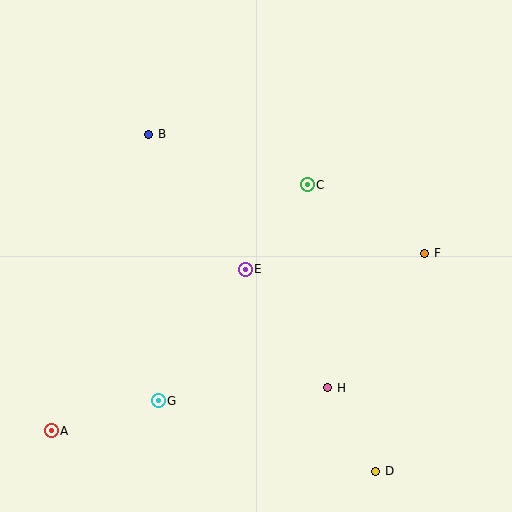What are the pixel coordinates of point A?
Point A is at (51, 431).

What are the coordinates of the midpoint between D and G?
The midpoint between D and G is at (267, 436).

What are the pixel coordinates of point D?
Point D is at (376, 471).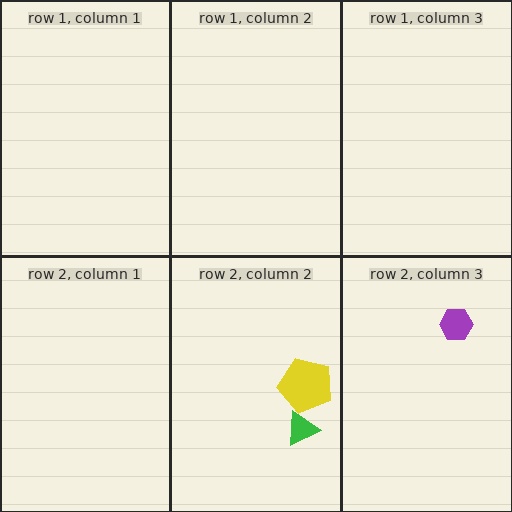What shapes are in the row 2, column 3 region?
The purple hexagon.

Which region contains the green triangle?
The row 2, column 2 region.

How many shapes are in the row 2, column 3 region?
1.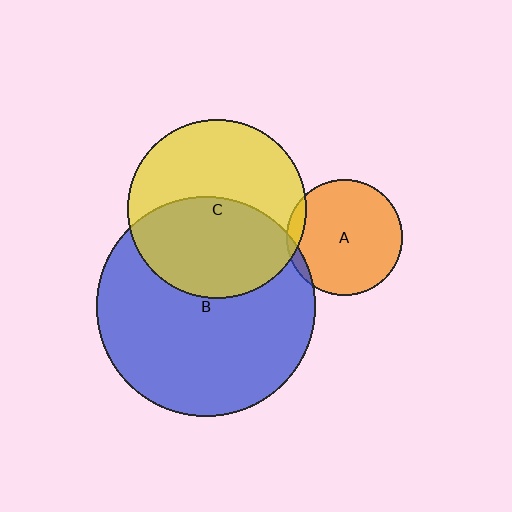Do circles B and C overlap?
Yes.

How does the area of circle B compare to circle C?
Approximately 1.5 times.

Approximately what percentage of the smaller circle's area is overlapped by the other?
Approximately 50%.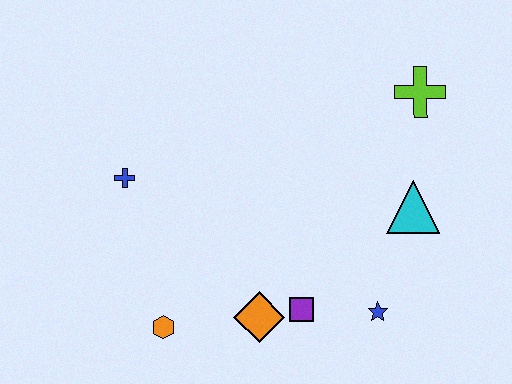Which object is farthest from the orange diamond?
The lime cross is farthest from the orange diamond.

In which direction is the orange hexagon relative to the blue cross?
The orange hexagon is below the blue cross.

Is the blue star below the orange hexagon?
No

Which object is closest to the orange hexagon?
The orange diamond is closest to the orange hexagon.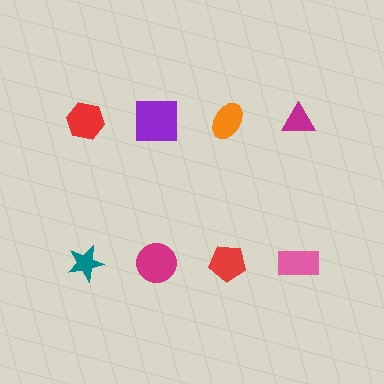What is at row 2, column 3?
A red pentagon.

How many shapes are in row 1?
4 shapes.